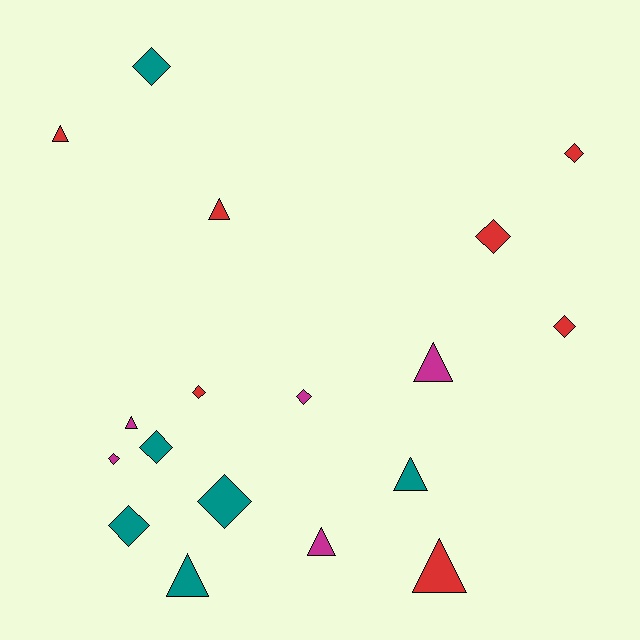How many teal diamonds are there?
There are 4 teal diamonds.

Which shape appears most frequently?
Diamond, with 10 objects.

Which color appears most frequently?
Red, with 7 objects.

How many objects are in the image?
There are 18 objects.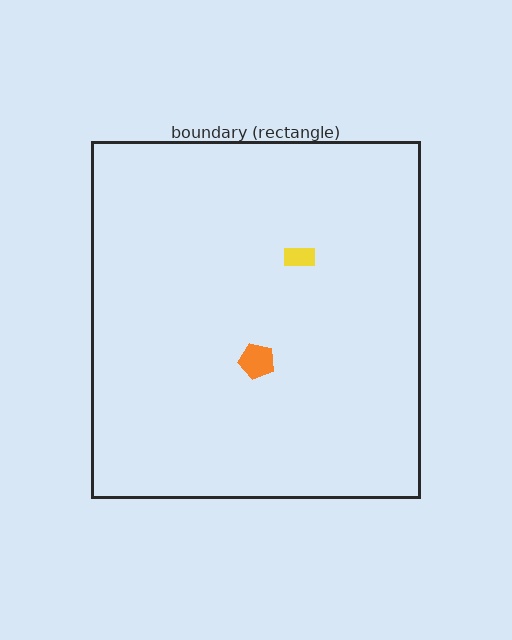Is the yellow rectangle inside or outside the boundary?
Inside.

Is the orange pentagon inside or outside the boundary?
Inside.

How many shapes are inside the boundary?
2 inside, 0 outside.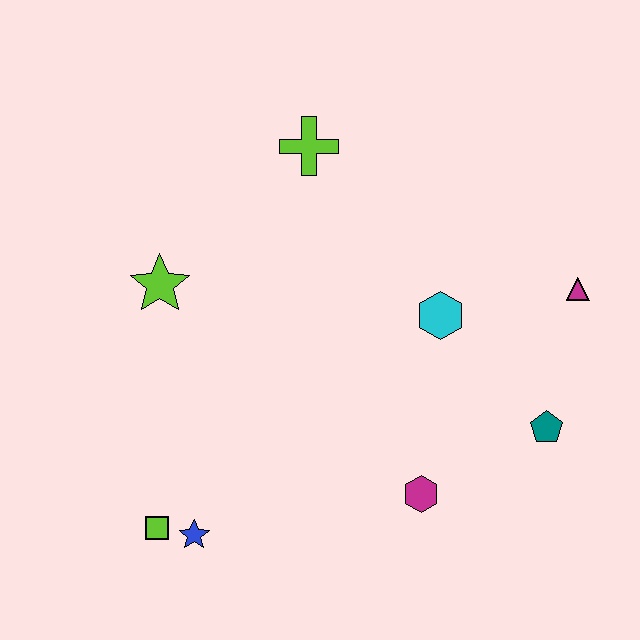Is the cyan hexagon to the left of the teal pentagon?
Yes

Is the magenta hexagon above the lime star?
No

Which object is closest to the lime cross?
The lime star is closest to the lime cross.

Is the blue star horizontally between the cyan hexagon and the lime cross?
No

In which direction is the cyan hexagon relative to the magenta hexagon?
The cyan hexagon is above the magenta hexagon.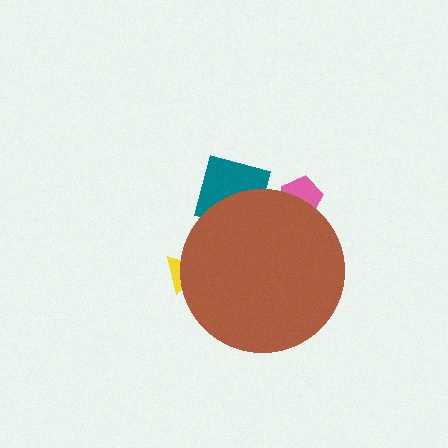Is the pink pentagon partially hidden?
Yes, the pink pentagon is partially hidden behind the brown circle.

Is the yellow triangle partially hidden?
Yes, the yellow triangle is partially hidden behind the brown circle.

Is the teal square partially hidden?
Yes, the teal square is partially hidden behind the brown circle.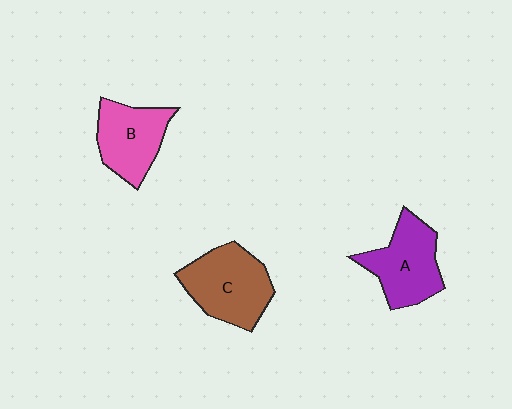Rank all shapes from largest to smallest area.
From largest to smallest: C (brown), A (purple), B (pink).